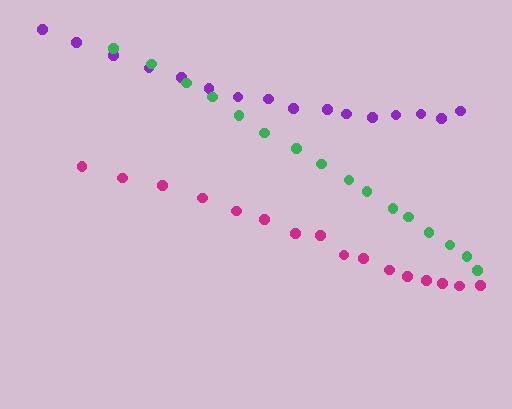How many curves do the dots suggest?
There are 3 distinct paths.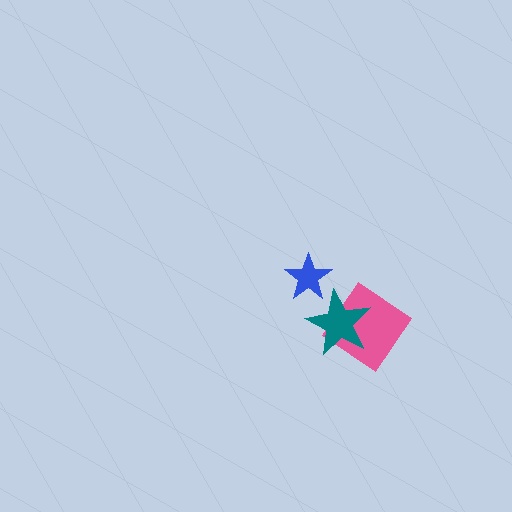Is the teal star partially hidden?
No, no other shape covers it.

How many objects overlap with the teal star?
1 object overlaps with the teal star.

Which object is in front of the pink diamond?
The teal star is in front of the pink diamond.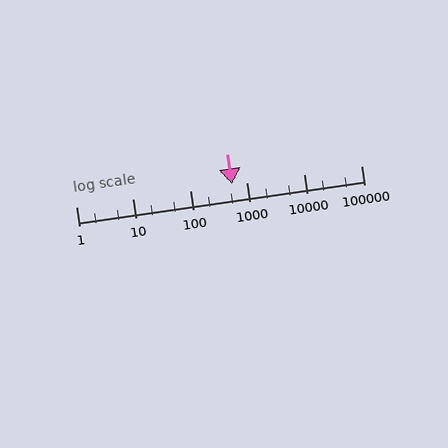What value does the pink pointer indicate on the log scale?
The pointer indicates approximately 550.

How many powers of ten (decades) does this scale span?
The scale spans 5 decades, from 1 to 100000.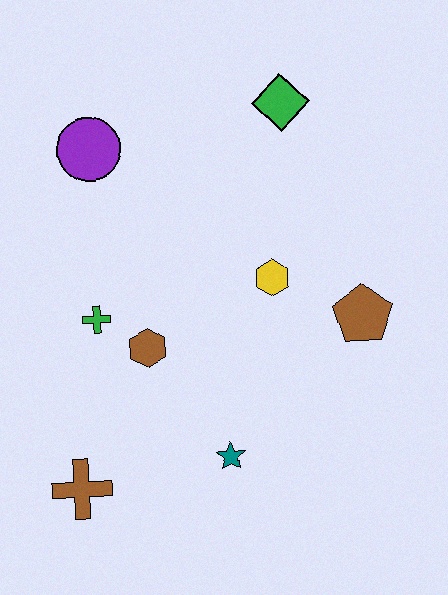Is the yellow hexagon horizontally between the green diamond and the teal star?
Yes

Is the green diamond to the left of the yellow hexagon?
No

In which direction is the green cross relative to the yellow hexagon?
The green cross is to the left of the yellow hexagon.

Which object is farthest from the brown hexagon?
The green diamond is farthest from the brown hexagon.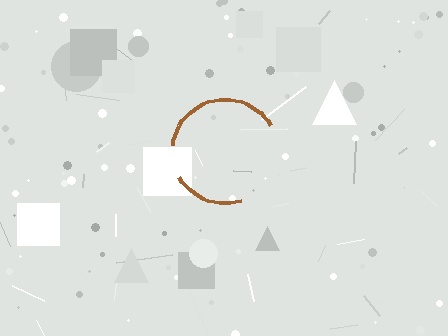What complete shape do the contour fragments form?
The contour fragments form a circle.